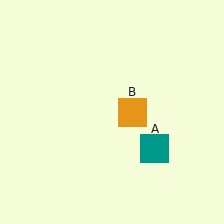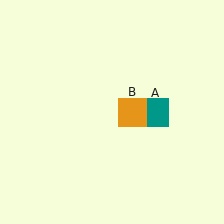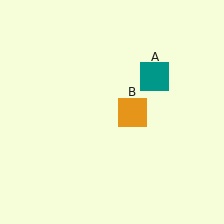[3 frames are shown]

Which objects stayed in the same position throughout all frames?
Orange square (object B) remained stationary.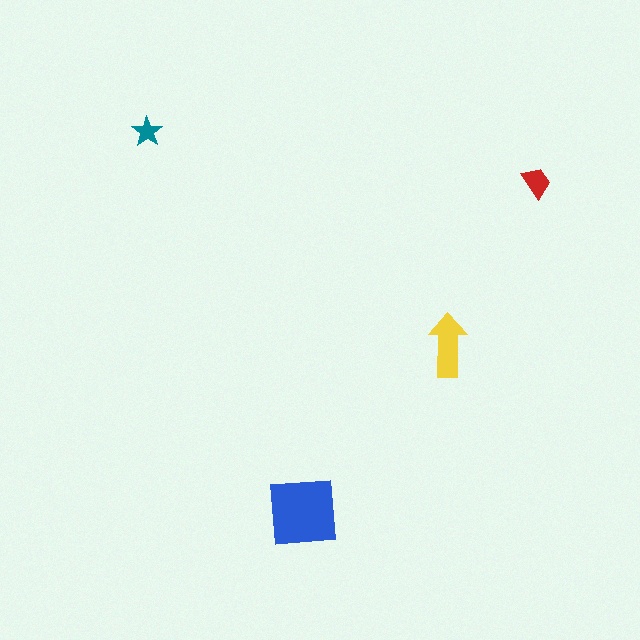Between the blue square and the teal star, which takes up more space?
The blue square.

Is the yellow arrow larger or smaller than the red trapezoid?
Larger.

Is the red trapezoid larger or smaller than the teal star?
Larger.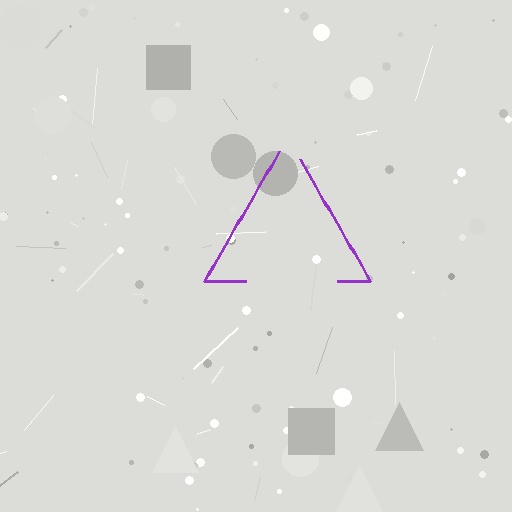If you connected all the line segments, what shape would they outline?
They would outline a triangle.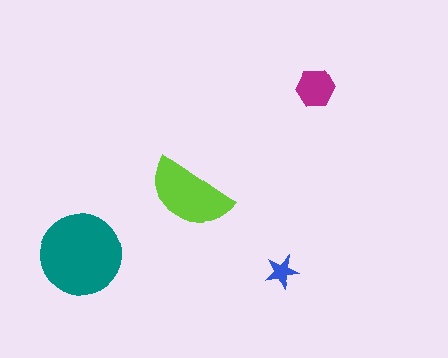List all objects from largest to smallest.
The teal circle, the lime semicircle, the magenta hexagon, the blue star.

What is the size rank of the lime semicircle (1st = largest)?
2nd.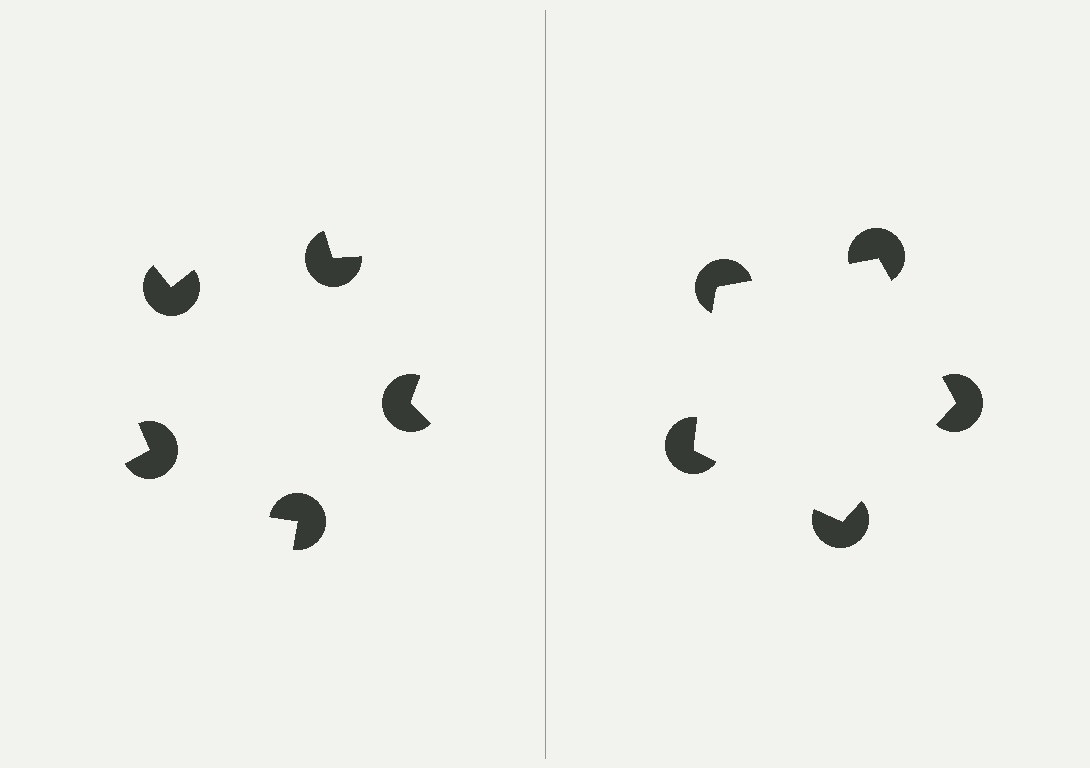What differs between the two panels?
The pac-man discs are positioned identically on both sides; only the wedge orientations differ. On the right they align to a pentagon; on the left they are misaligned.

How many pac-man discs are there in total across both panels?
10 — 5 on each side.